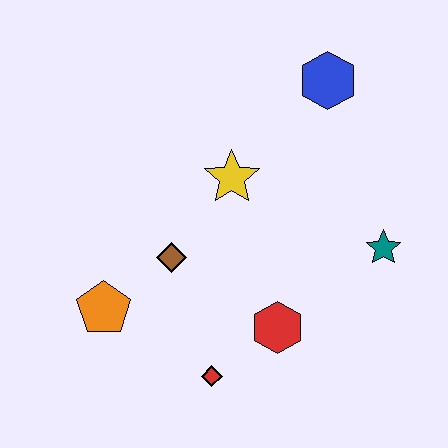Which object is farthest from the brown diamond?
The blue hexagon is farthest from the brown diamond.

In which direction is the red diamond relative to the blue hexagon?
The red diamond is below the blue hexagon.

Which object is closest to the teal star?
The red hexagon is closest to the teal star.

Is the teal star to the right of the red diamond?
Yes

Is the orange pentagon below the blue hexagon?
Yes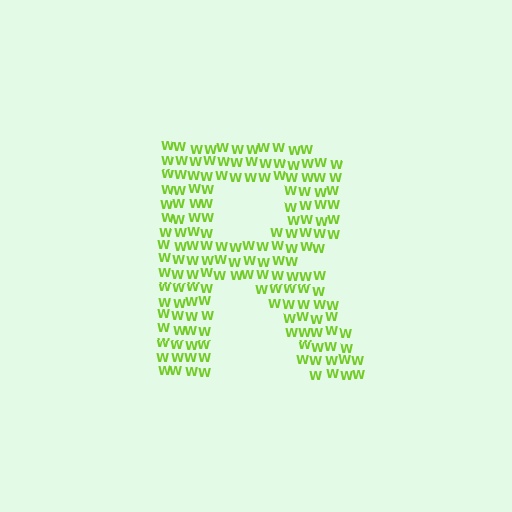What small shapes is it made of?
It is made of small letter W's.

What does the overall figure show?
The overall figure shows the letter R.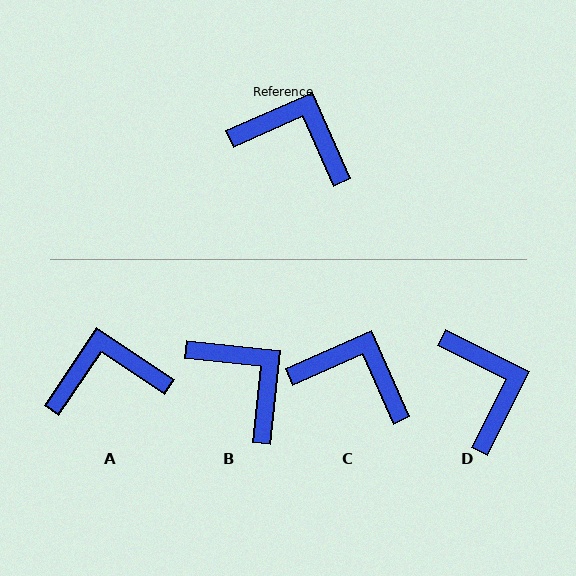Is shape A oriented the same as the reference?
No, it is off by about 32 degrees.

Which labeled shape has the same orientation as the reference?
C.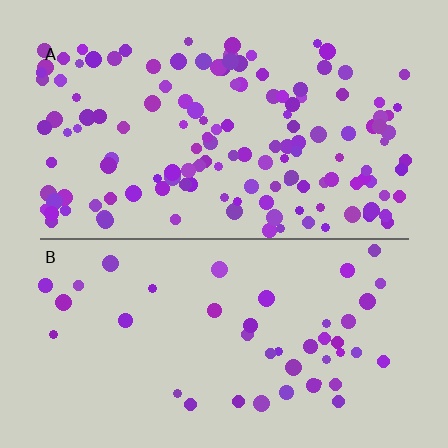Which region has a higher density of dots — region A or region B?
A (the top).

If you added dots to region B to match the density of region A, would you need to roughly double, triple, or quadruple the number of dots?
Approximately triple.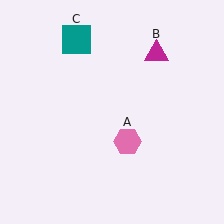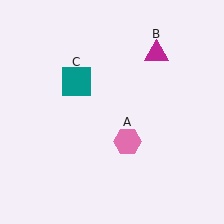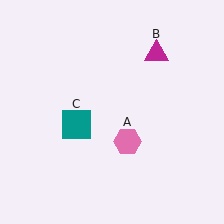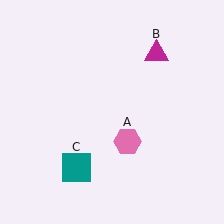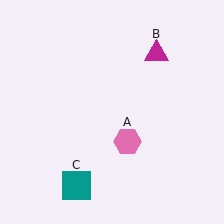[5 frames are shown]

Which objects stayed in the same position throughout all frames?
Pink hexagon (object A) and magenta triangle (object B) remained stationary.